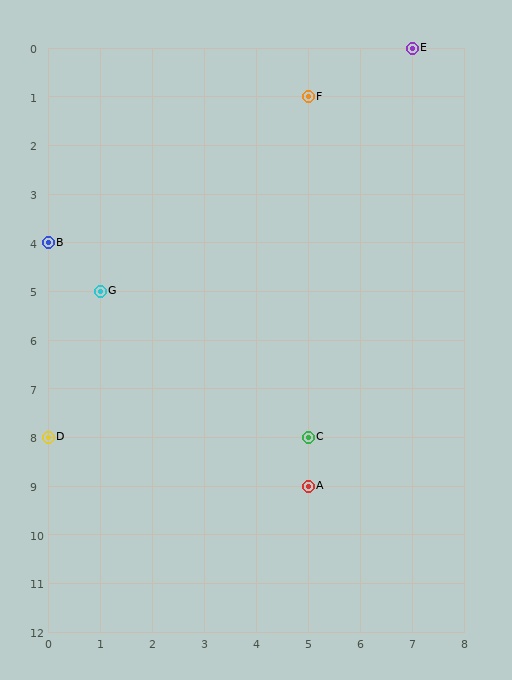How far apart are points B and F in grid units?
Points B and F are 5 columns and 3 rows apart (about 5.8 grid units diagonally).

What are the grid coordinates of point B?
Point B is at grid coordinates (0, 4).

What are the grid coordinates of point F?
Point F is at grid coordinates (5, 1).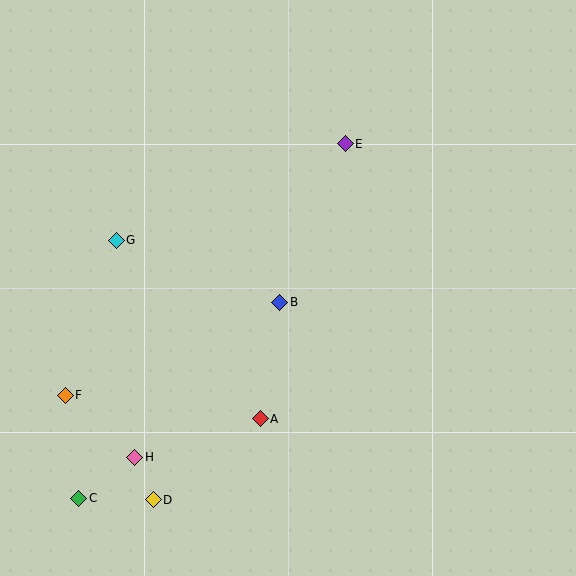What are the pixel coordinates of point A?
Point A is at (260, 419).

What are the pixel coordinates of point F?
Point F is at (65, 395).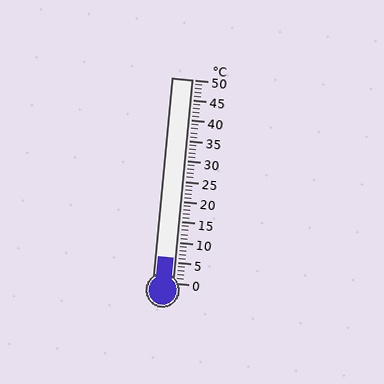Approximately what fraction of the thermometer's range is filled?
The thermometer is filled to approximately 10% of its range.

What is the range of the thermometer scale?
The thermometer scale ranges from 0°C to 50°C.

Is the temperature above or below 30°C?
The temperature is below 30°C.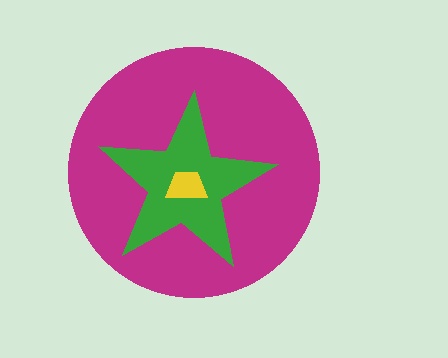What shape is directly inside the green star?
The yellow trapezoid.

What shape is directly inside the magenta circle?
The green star.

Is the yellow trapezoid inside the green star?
Yes.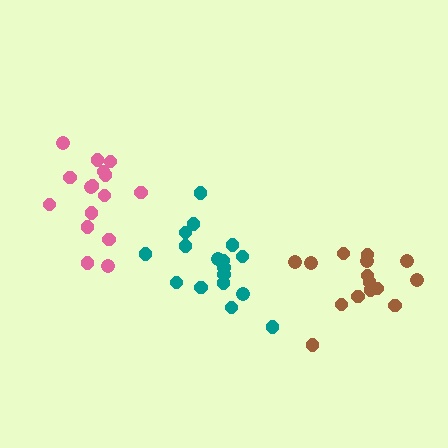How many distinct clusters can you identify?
There are 3 distinct clusters.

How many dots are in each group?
Group 1: 17 dots, Group 2: 16 dots, Group 3: 15 dots (48 total).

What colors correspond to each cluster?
The clusters are colored: teal, pink, brown.